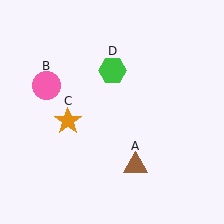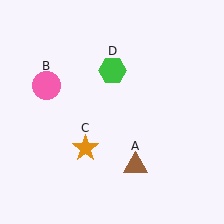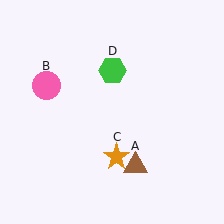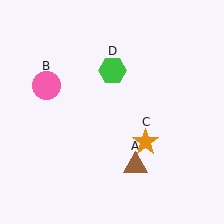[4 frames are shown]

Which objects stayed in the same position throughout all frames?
Brown triangle (object A) and pink circle (object B) and green hexagon (object D) remained stationary.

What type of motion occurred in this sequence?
The orange star (object C) rotated counterclockwise around the center of the scene.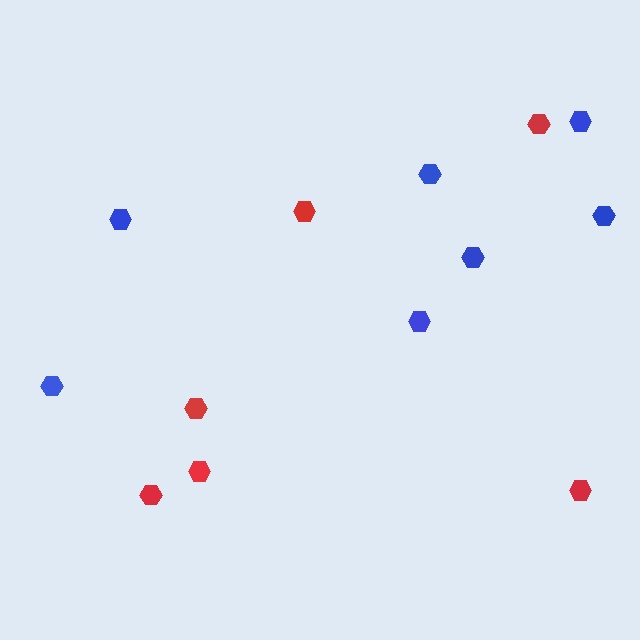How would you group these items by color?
There are 2 groups: one group of blue hexagons (7) and one group of red hexagons (6).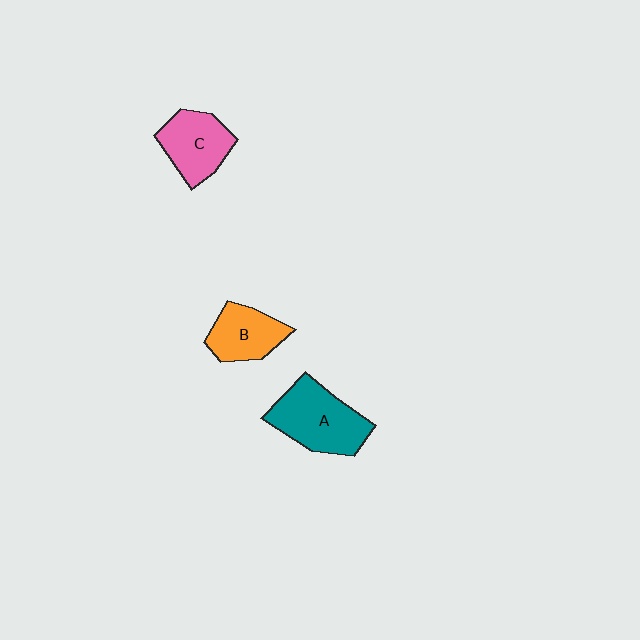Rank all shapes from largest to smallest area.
From largest to smallest: A (teal), C (pink), B (orange).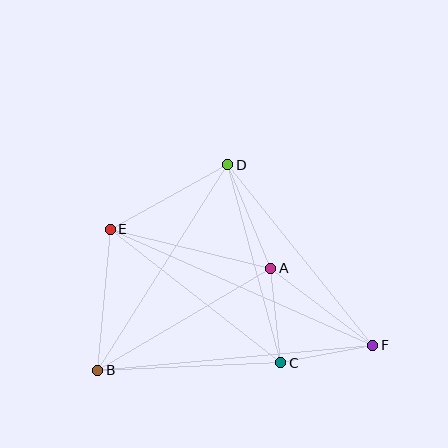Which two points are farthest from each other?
Points E and F are farthest from each other.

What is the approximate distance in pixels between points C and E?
The distance between C and E is approximately 217 pixels.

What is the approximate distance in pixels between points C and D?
The distance between C and D is approximately 205 pixels.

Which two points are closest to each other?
Points C and F are closest to each other.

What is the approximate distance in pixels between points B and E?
The distance between B and E is approximately 142 pixels.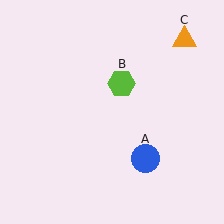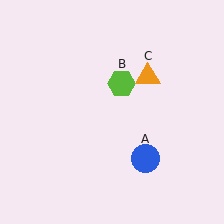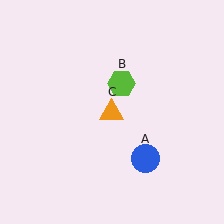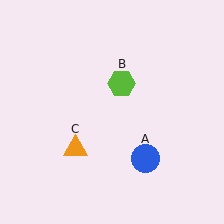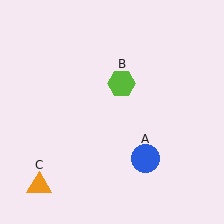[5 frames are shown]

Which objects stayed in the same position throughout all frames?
Blue circle (object A) and lime hexagon (object B) remained stationary.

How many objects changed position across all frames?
1 object changed position: orange triangle (object C).